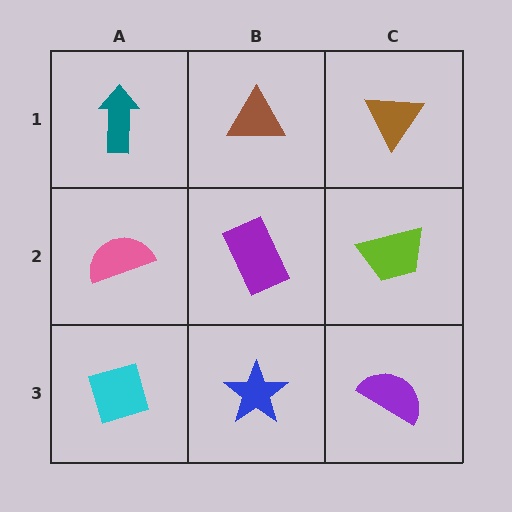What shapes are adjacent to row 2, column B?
A brown triangle (row 1, column B), a blue star (row 3, column B), a pink semicircle (row 2, column A), a lime trapezoid (row 2, column C).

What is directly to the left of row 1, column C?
A brown triangle.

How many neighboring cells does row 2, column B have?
4.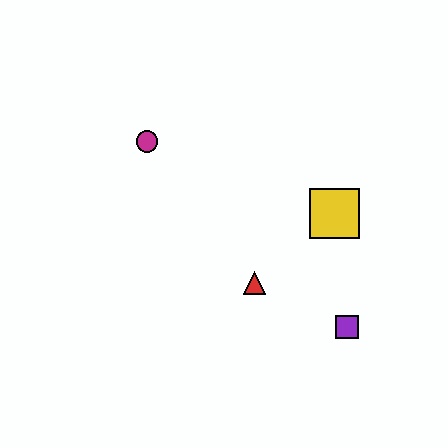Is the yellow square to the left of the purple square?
Yes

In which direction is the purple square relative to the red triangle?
The purple square is to the right of the red triangle.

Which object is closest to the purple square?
The red triangle is closest to the purple square.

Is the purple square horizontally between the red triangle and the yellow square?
No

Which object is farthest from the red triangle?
The magenta circle is farthest from the red triangle.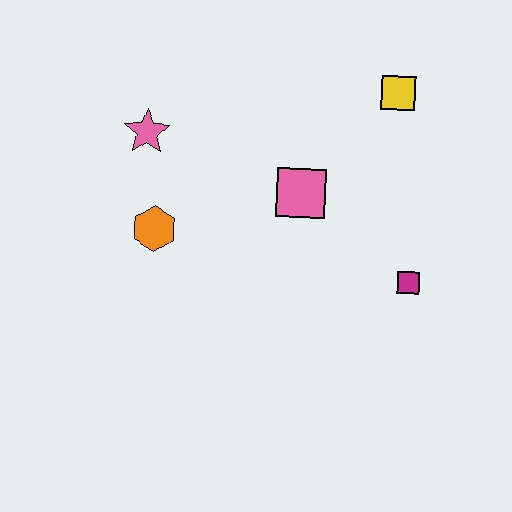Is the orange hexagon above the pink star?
No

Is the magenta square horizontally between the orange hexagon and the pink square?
No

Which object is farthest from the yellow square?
The orange hexagon is farthest from the yellow square.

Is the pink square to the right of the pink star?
Yes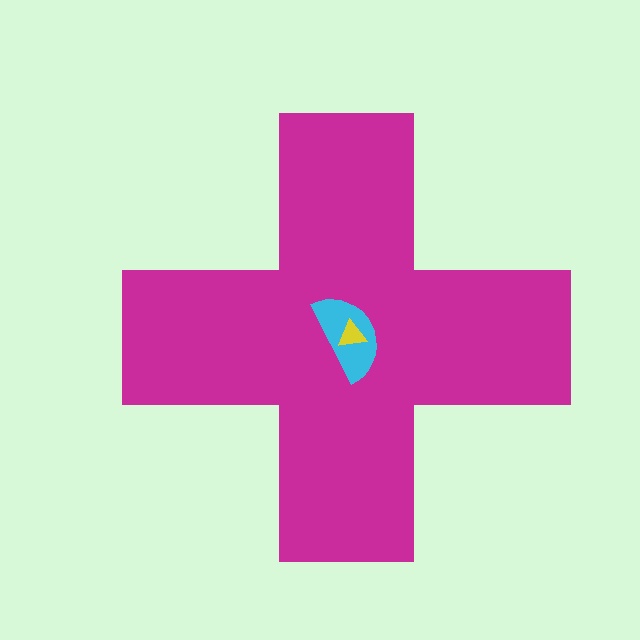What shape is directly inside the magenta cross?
The cyan semicircle.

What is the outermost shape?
The magenta cross.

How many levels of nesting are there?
3.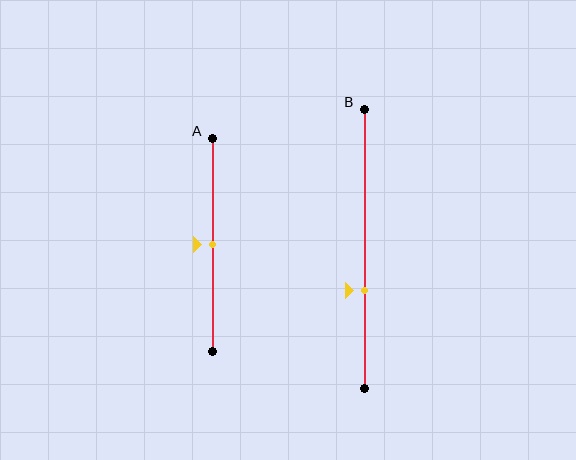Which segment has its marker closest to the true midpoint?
Segment A has its marker closest to the true midpoint.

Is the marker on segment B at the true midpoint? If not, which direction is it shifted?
No, the marker on segment B is shifted downward by about 15% of the segment length.